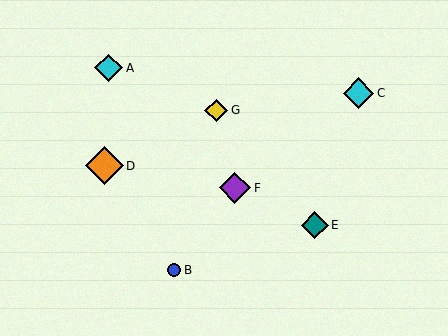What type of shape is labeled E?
Shape E is a teal diamond.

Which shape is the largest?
The orange diamond (labeled D) is the largest.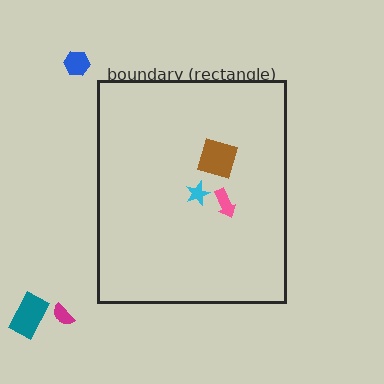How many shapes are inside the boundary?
3 inside, 3 outside.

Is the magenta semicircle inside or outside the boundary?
Outside.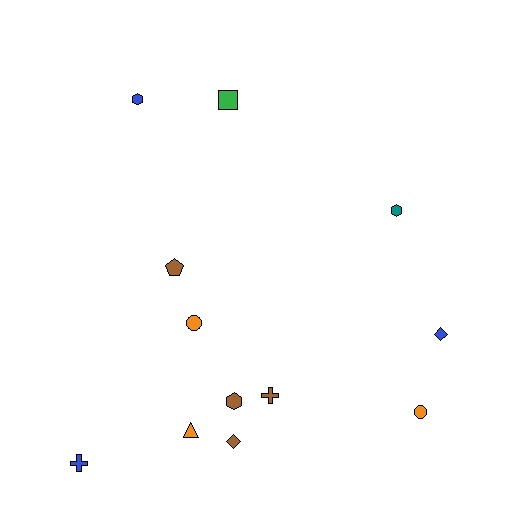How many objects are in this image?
There are 12 objects.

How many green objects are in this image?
There is 1 green object.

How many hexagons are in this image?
There are 3 hexagons.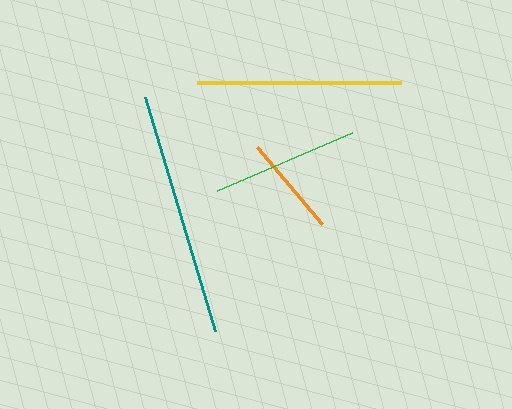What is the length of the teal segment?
The teal segment is approximately 244 pixels long.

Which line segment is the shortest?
The orange line is the shortest at approximately 101 pixels.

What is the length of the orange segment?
The orange segment is approximately 101 pixels long.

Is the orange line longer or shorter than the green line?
The green line is longer than the orange line.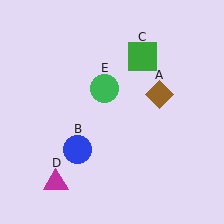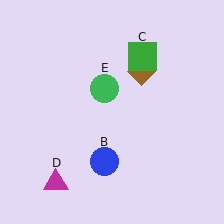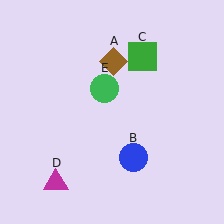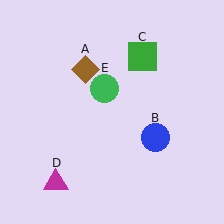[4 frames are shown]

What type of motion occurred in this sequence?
The brown diamond (object A), blue circle (object B) rotated counterclockwise around the center of the scene.